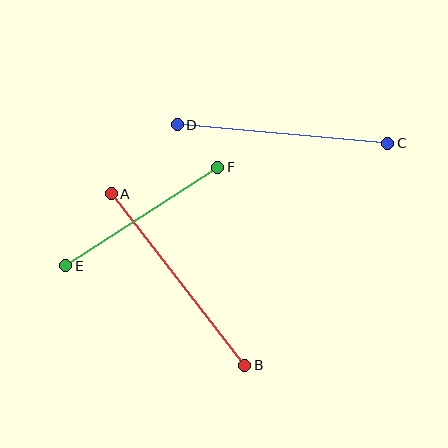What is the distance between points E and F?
The distance is approximately 181 pixels.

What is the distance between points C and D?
The distance is approximately 211 pixels.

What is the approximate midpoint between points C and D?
The midpoint is at approximately (282, 134) pixels.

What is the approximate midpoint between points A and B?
The midpoint is at approximately (178, 279) pixels.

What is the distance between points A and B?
The distance is approximately 218 pixels.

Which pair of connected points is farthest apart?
Points A and B are farthest apart.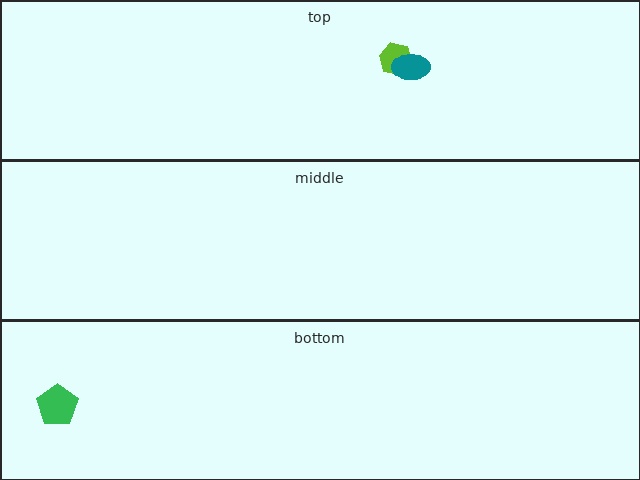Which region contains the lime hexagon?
The top region.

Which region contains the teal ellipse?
The top region.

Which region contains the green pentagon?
The bottom region.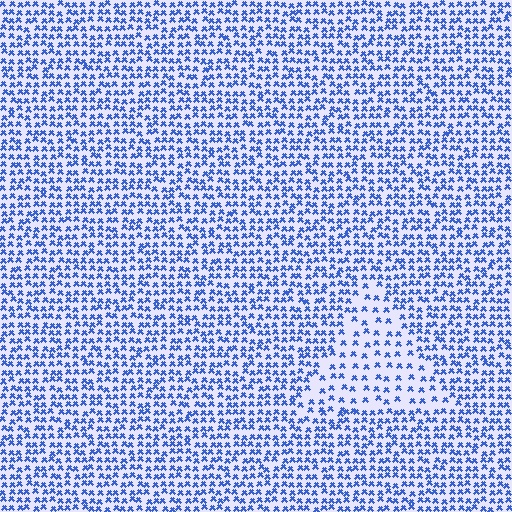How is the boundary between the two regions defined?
The boundary is defined by a change in element density (approximately 2.0x ratio). All elements are the same color, size, and shape.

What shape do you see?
I see a triangle.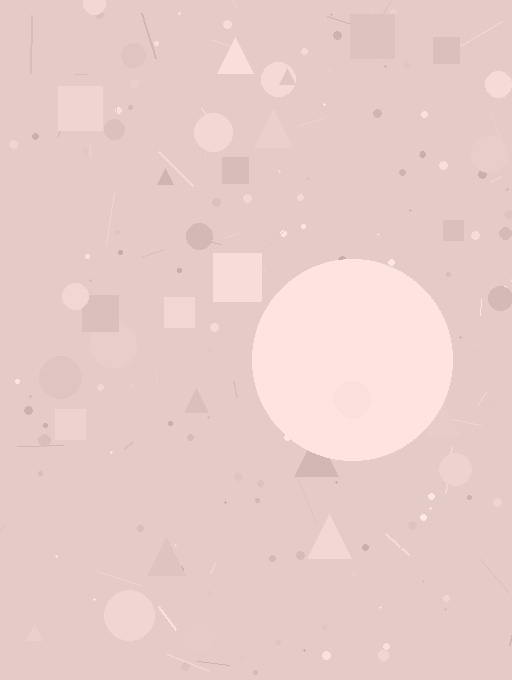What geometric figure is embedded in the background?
A circle is embedded in the background.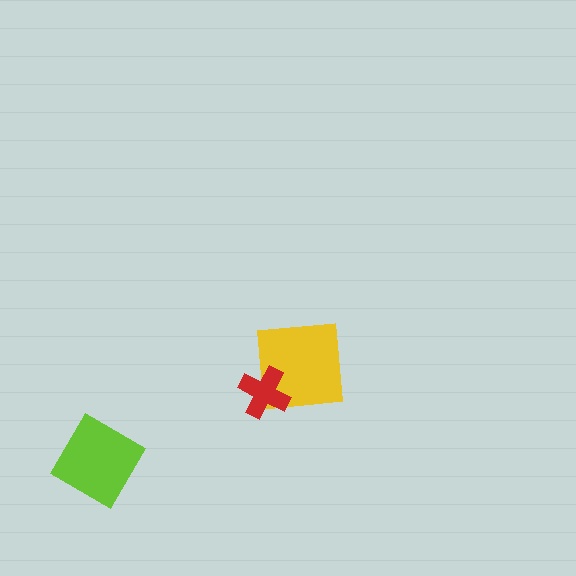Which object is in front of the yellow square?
The red cross is in front of the yellow square.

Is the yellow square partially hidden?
Yes, it is partially covered by another shape.